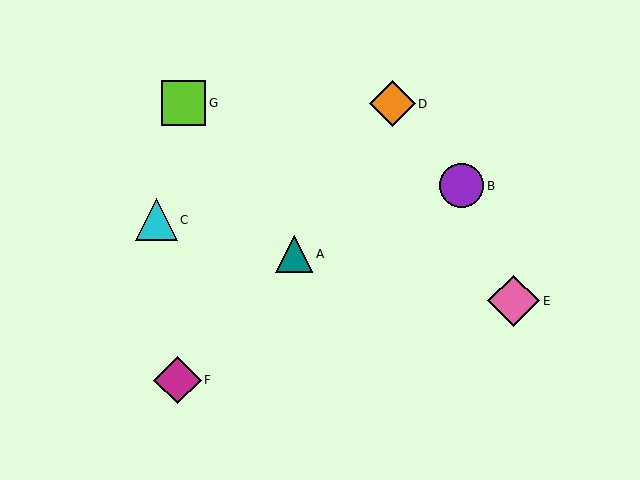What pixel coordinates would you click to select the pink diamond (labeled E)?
Click at (514, 301) to select the pink diamond E.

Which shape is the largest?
The pink diamond (labeled E) is the largest.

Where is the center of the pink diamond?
The center of the pink diamond is at (514, 301).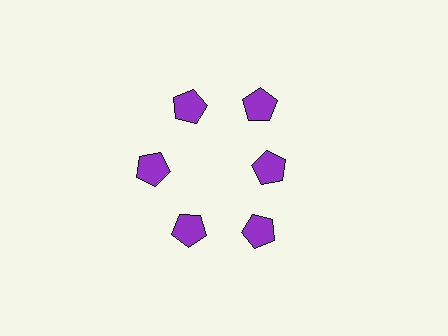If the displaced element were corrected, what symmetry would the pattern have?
It would have 6-fold rotational symmetry — the pattern would map onto itself every 60 degrees.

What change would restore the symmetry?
The symmetry would be restored by moving it outward, back onto the ring so that all 6 pentagons sit at equal angles and equal distance from the center.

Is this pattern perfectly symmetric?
No. The 6 purple pentagons are arranged in a ring, but one element near the 3 o'clock position is pulled inward toward the center, breaking the 6-fold rotational symmetry.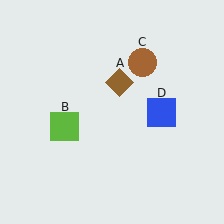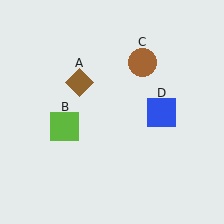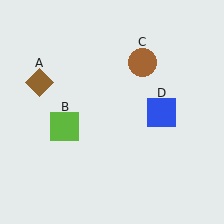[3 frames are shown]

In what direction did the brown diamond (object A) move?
The brown diamond (object A) moved left.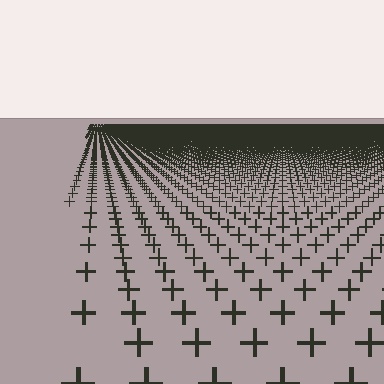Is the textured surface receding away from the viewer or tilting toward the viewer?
The surface is receding away from the viewer. Texture elements get smaller and denser toward the top.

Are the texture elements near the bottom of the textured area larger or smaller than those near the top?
Larger. Near the bottom, elements are closer to the viewer and appear at a bigger on-screen size.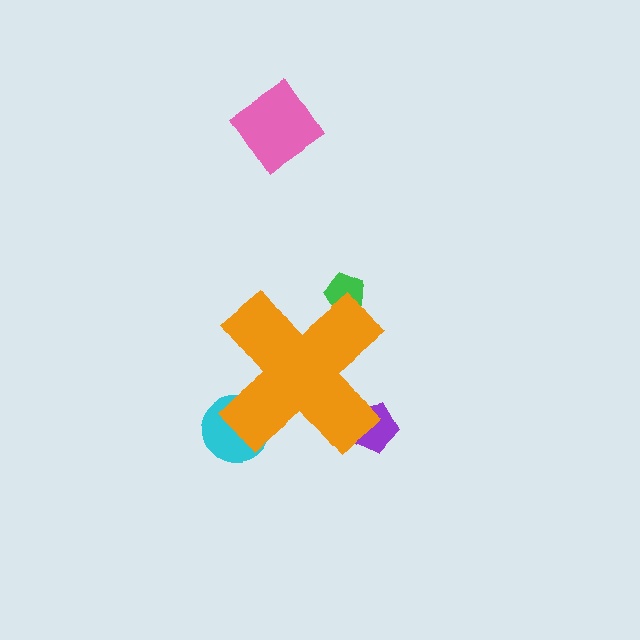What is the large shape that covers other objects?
An orange cross.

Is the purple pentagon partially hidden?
Yes, the purple pentagon is partially hidden behind the orange cross.